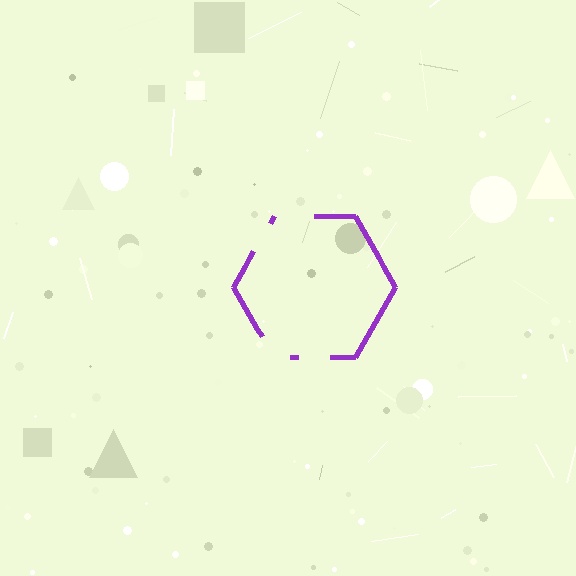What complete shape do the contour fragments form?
The contour fragments form a hexagon.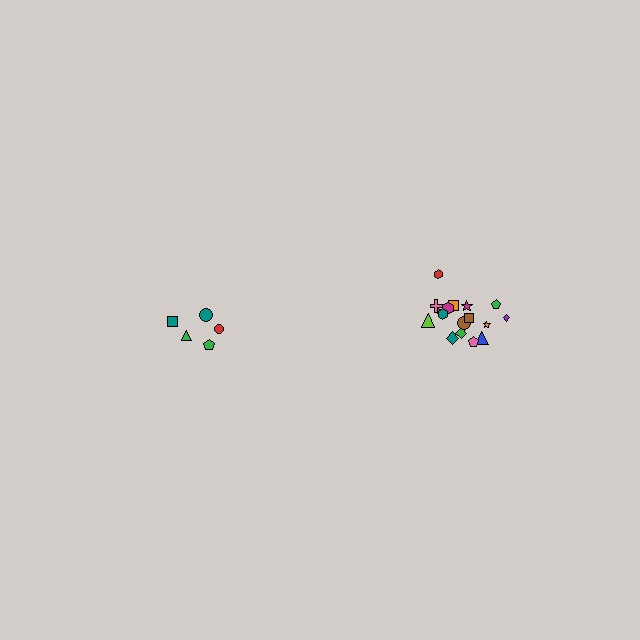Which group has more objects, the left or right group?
The right group.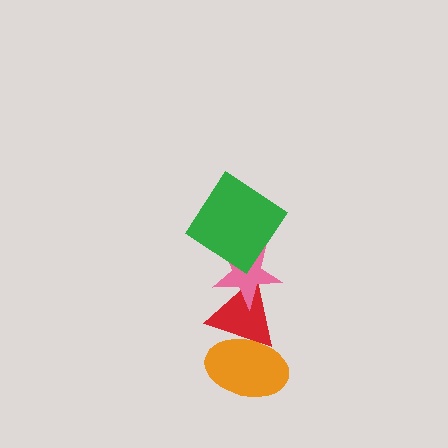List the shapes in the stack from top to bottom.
From top to bottom: the green diamond, the pink star, the red triangle, the orange ellipse.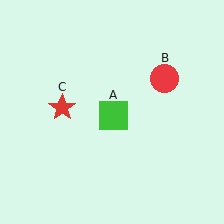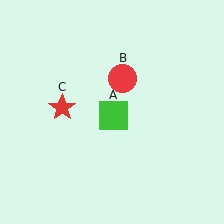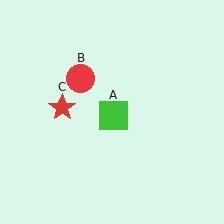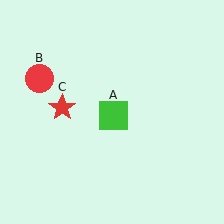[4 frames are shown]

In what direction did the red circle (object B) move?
The red circle (object B) moved left.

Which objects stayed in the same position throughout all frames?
Green square (object A) and red star (object C) remained stationary.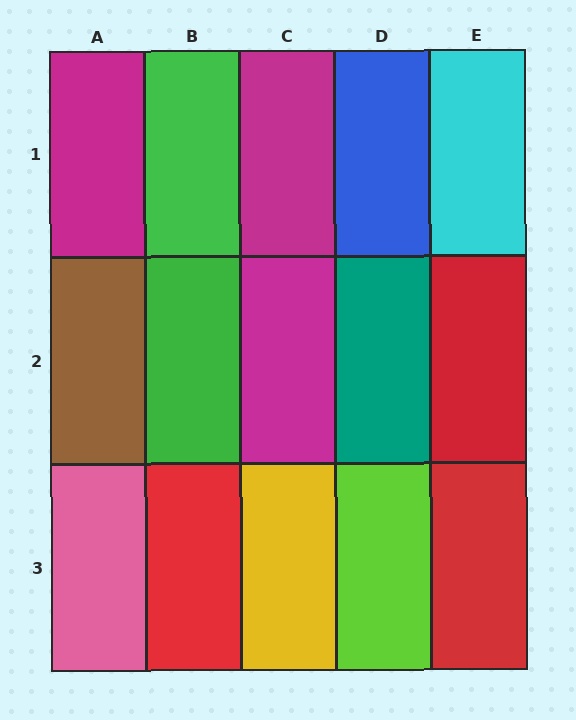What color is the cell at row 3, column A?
Pink.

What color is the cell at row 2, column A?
Brown.